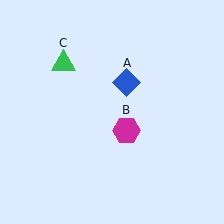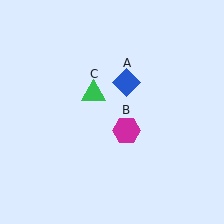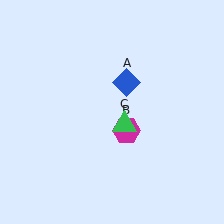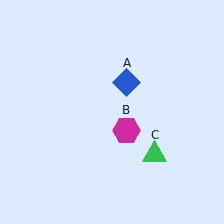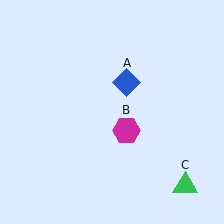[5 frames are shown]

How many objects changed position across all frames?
1 object changed position: green triangle (object C).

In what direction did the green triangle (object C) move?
The green triangle (object C) moved down and to the right.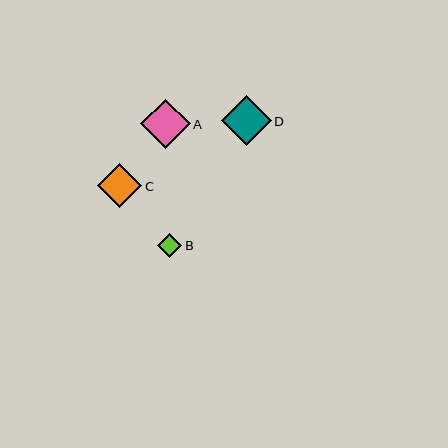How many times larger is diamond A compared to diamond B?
Diamond A is approximately 2.0 times the size of diamond B.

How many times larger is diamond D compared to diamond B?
Diamond D is approximately 2.0 times the size of diamond B.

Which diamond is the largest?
Diamond D is the largest with a size of approximately 50 pixels.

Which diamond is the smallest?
Diamond B is the smallest with a size of approximately 24 pixels.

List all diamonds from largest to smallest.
From largest to smallest: D, A, C, B.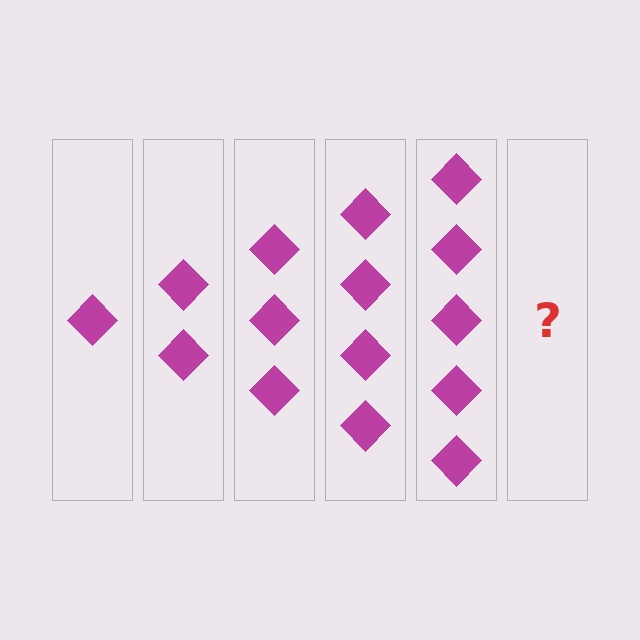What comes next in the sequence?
The next element should be 6 diamonds.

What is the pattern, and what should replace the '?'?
The pattern is that each step adds one more diamond. The '?' should be 6 diamonds.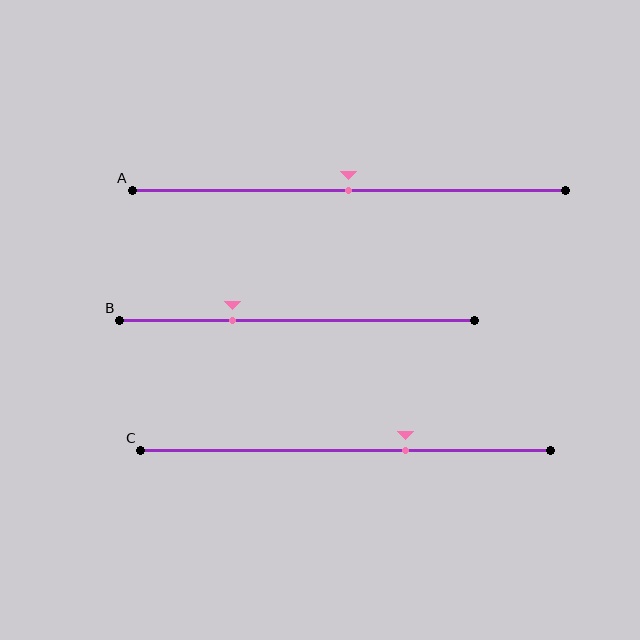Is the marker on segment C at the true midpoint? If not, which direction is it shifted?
No, the marker on segment C is shifted to the right by about 15% of the segment length.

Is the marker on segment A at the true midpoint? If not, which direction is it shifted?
Yes, the marker on segment A is at the true midpoint.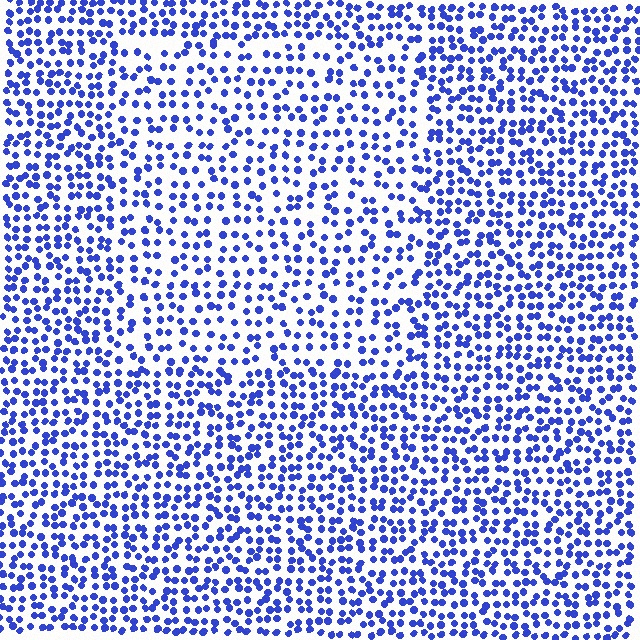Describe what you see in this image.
The image contains small blue elements arranged at two different densities. A rectangle-shaped region is visible where the elements are less densely packed than the surrounding area.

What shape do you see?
I see a rectangle.